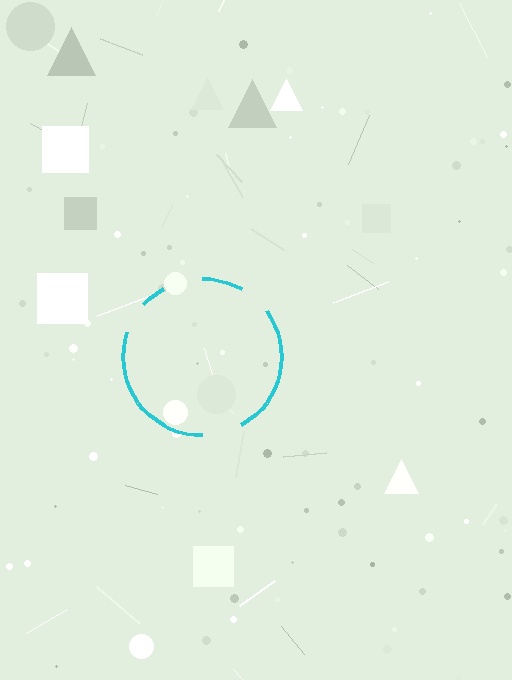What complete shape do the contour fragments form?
The contour fragments form a circle.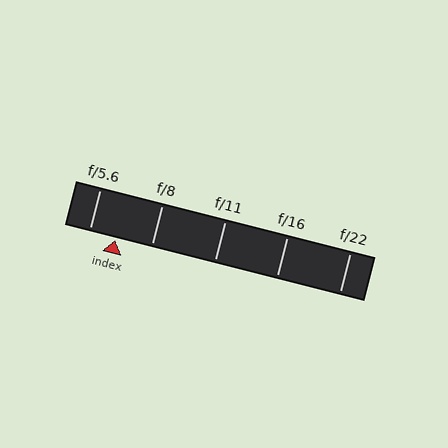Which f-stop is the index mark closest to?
The index mark is closest to f/5.6.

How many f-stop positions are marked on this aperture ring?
There are 5 f-stop positions marked.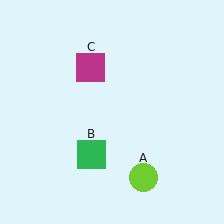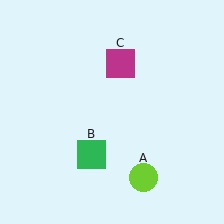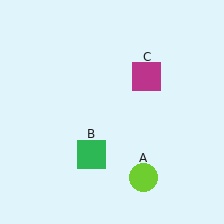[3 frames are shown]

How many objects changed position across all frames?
1 object changed position: magenta square (object C).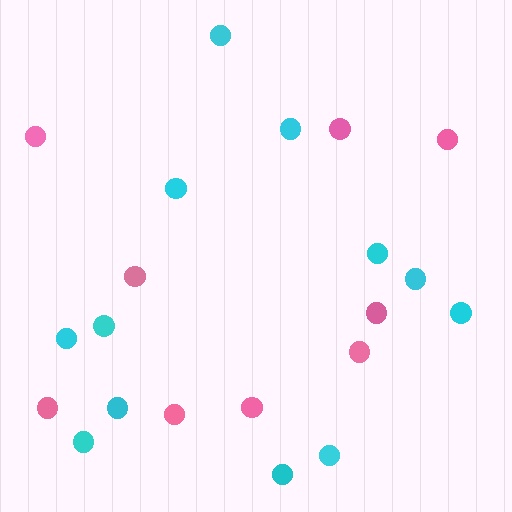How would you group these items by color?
There are 2 groups: one group of pink circles (9) and one group of cyan circles (12).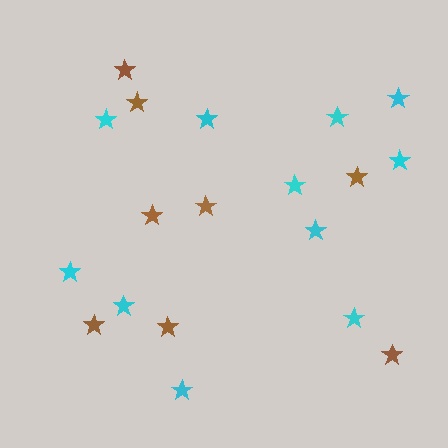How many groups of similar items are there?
There are 2 groups: one group of cyan stars (11) and one group of brown stars (8).